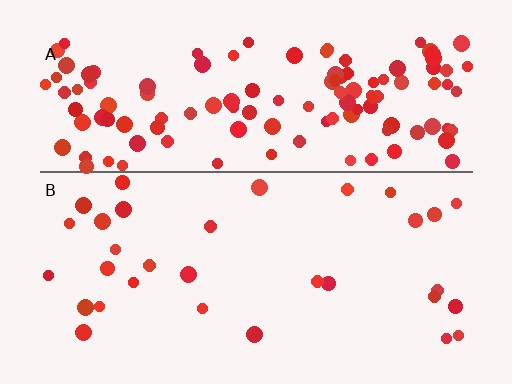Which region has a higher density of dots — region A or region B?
A (the top).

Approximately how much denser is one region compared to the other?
Approximately 4.0× — region A over region B.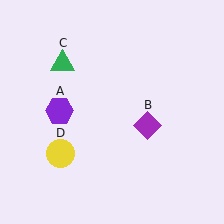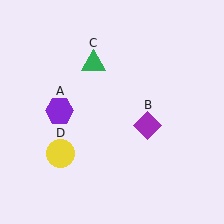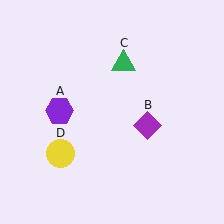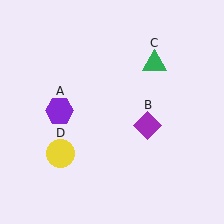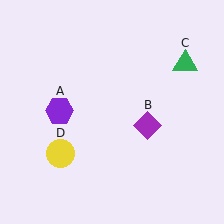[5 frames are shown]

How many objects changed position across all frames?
1 object changed position: green triangle (object C).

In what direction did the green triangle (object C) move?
The green triangle (object C) moved right.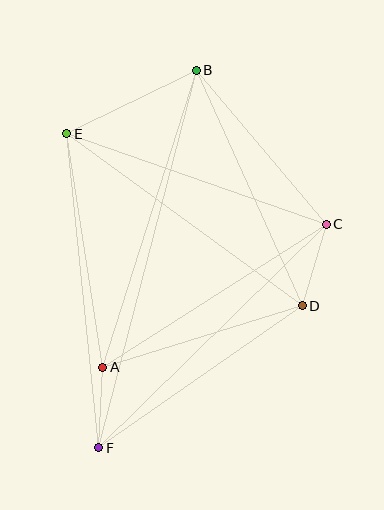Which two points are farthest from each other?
Points B and F are farthest from each other.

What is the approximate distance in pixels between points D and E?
The distance between D and E is approximately 291 pixels.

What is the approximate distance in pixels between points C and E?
The distance between C and E is approximately 275 pixels.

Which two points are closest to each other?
Points A and F are closest to each other.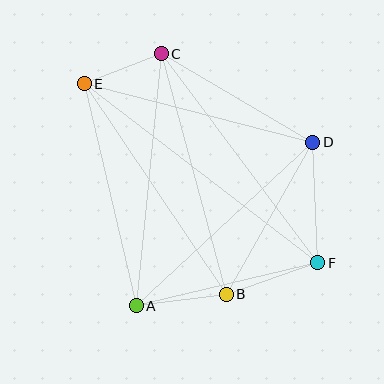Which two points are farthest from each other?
Points E and F are farthest from each other.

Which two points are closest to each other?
Points C and E are closest to each other.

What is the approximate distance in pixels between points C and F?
The distance between C and F is approximately 261 pixels.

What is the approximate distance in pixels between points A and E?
The distance between A and E is approximately 228 pixels.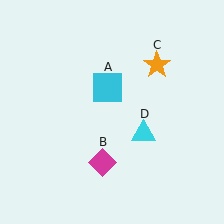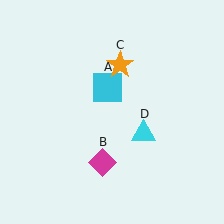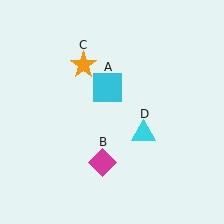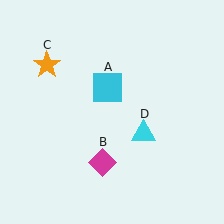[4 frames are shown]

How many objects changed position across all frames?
1 object changed position: orange star (object C).